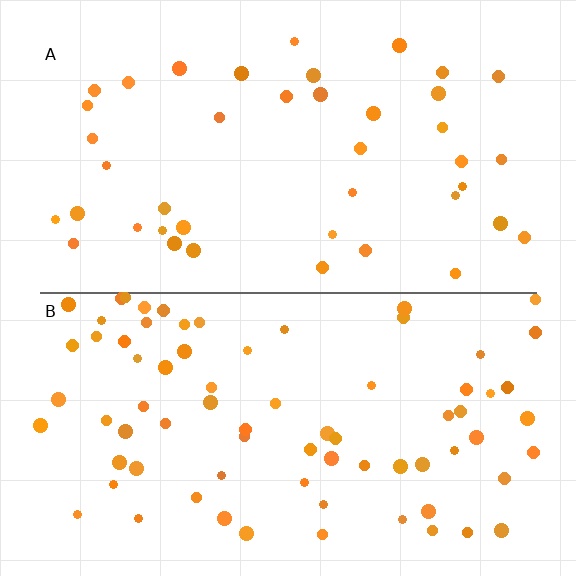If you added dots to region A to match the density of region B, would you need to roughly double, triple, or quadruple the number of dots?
Approximately double.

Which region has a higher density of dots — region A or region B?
B (the bottom).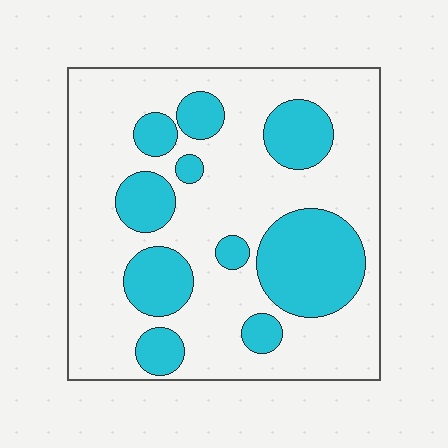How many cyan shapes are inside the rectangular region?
10.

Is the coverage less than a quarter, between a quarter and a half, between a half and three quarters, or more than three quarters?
Between a quarter and a half.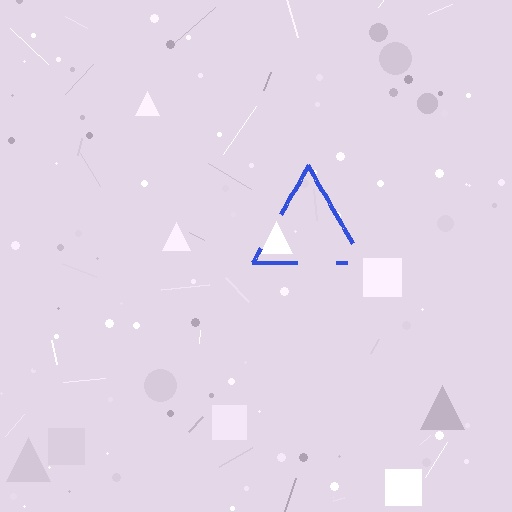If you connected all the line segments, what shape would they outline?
They would outline a triangle.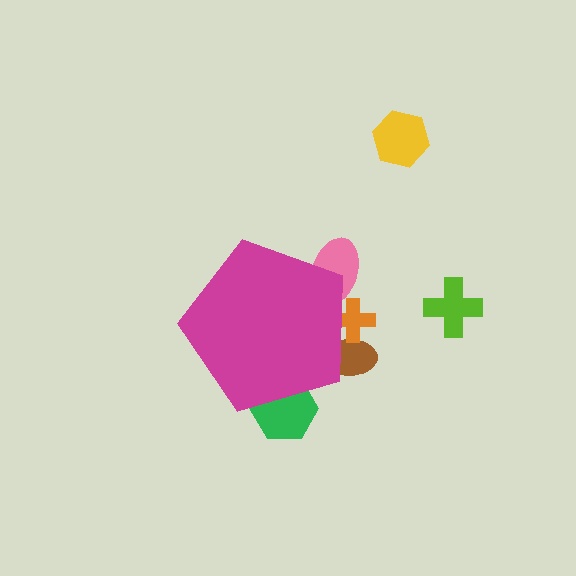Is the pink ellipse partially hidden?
Yes, the pink ellipse is partially hidden behind the magenta pentagon.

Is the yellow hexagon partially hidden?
No, the yellow hexagon is fully visible.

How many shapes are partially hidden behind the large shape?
4 shapes are partially hidden.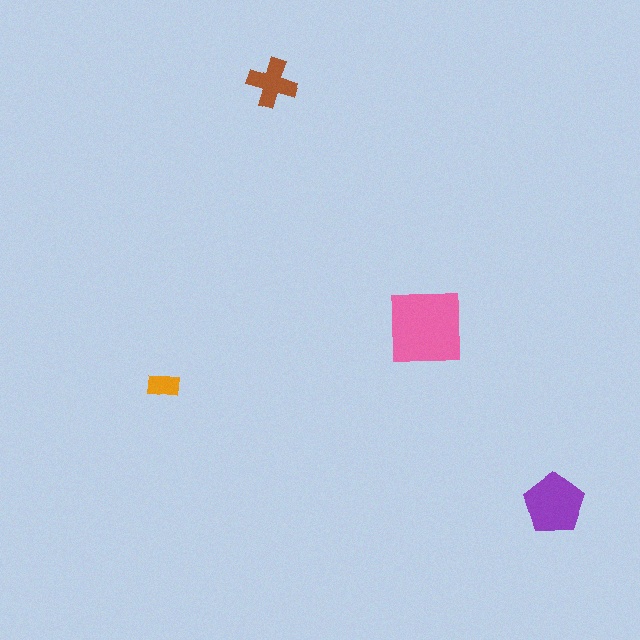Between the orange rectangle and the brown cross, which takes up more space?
The brown cross.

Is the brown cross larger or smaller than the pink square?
Smaller.